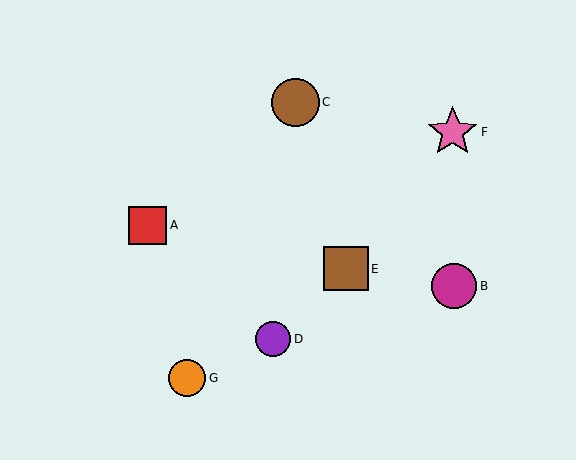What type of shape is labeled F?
Shape F is a pink star.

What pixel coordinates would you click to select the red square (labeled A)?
Click at (148, 225) to select the red square A.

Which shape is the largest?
The pink star (labeled F) is the largest.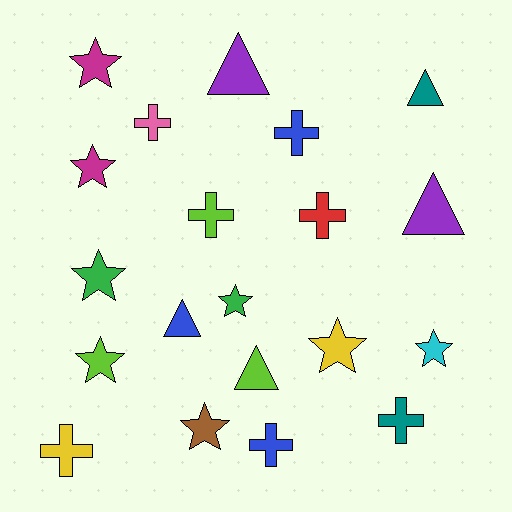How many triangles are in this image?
There are 5 triangles.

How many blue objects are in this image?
There are 3 blue objects.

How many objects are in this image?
There are 20 objects.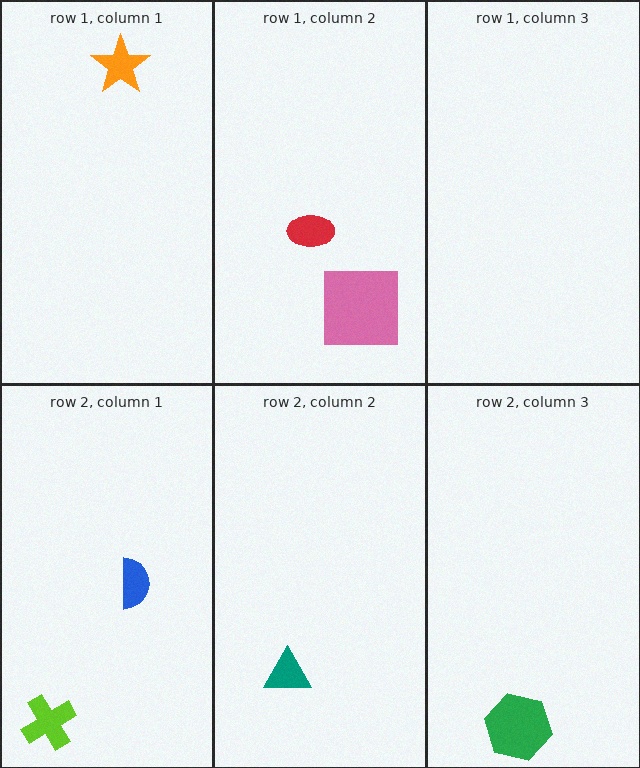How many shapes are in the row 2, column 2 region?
1.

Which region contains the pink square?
The row 1, column 2 region.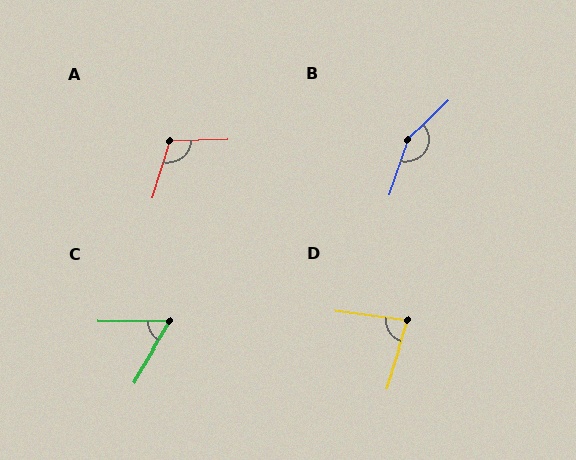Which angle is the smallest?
C, at approximately 60 degrees.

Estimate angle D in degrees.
Approximately 80 degrees.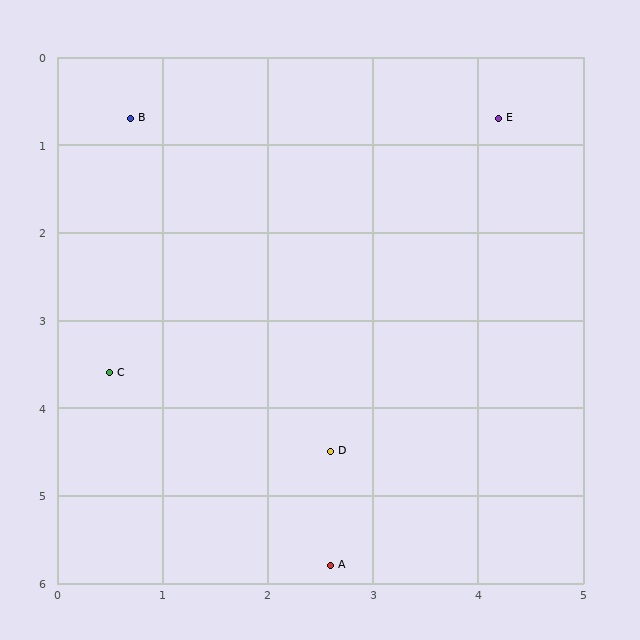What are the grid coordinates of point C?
Point C is at approximately (0.5, 3.6).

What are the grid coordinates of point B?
Point B is at approximately (0.7, 0.7).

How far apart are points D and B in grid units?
Points D and B are about 4.2 grid units apart.